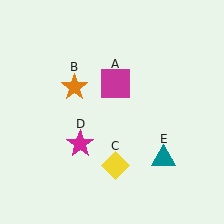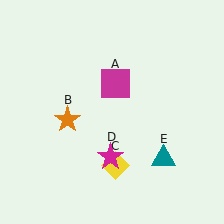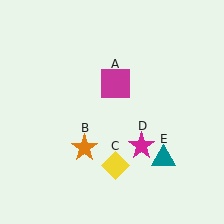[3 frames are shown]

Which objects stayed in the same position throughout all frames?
Magenta square (object A) and yellow diamond (object C) and teal triangle (object E) remained stationary.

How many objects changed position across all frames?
2 objects changed position: orange star (object B), magenta star (object D).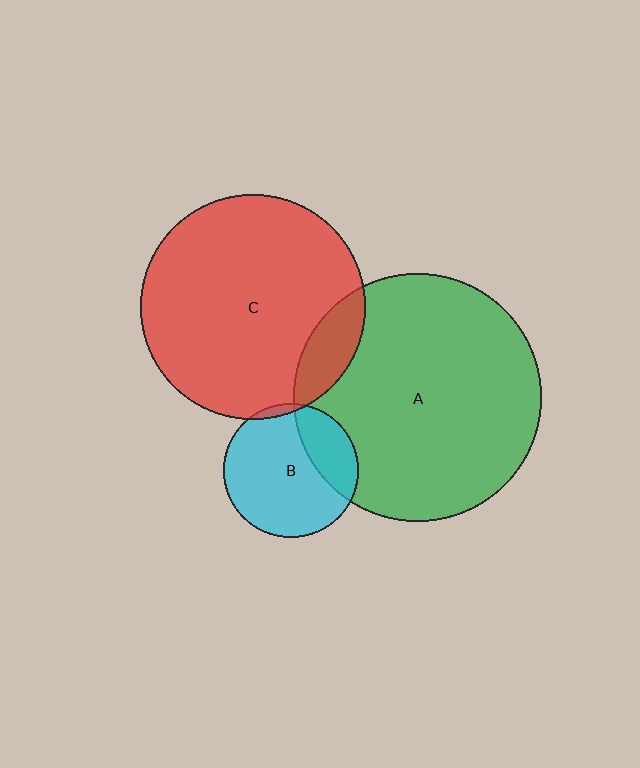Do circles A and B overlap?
Yes.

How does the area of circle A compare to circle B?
Approximately 3.4 times.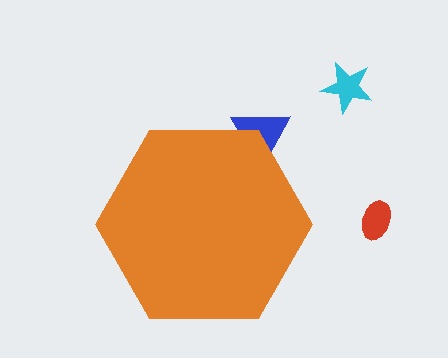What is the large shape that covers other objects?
An orange hexagon.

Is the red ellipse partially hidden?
No, the red ellipse is fully visible.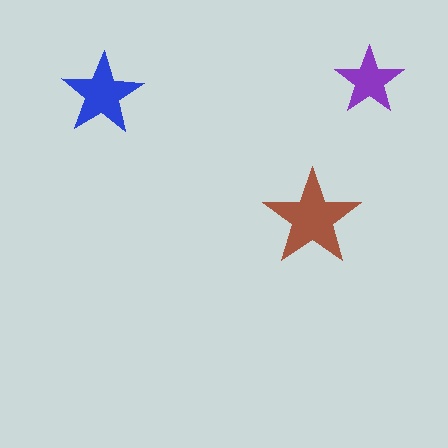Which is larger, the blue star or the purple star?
The blue one.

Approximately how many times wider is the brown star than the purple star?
About 1.5 times wider.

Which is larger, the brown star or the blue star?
The brown one.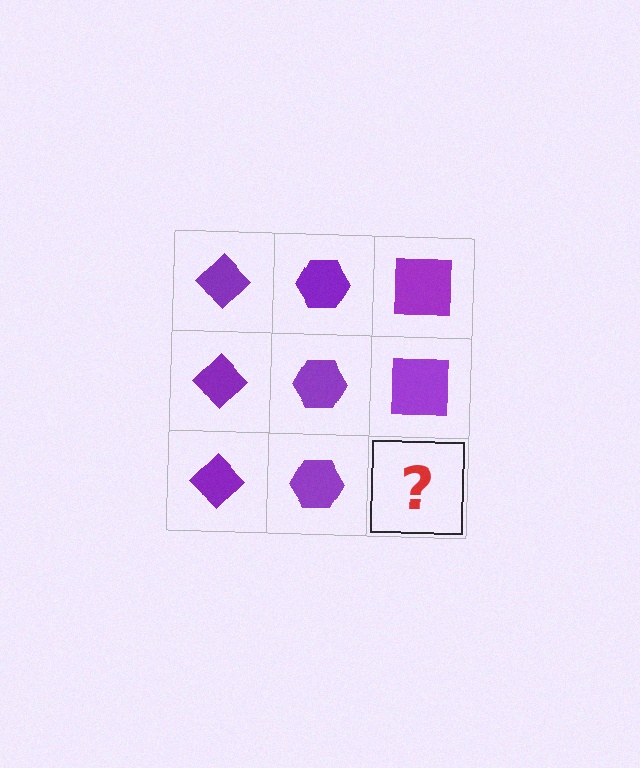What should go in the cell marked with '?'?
The missing cell should contain a purple square.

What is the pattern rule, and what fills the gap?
The rule is that each column has a consistent shape. The gap should be filled with a purple square.